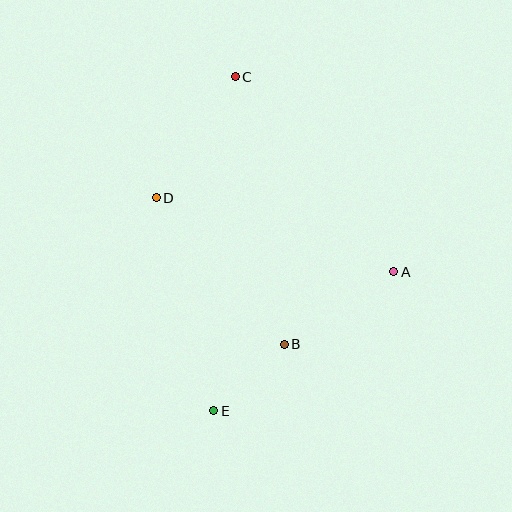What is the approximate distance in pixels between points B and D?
The distance between B and D is approximately 194 pixels.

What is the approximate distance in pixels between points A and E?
The distance between A and E is approximately 228 pixels.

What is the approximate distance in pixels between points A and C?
The distance between A and C is approximately 251 pixels.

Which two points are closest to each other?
Points B and E are closest to each other.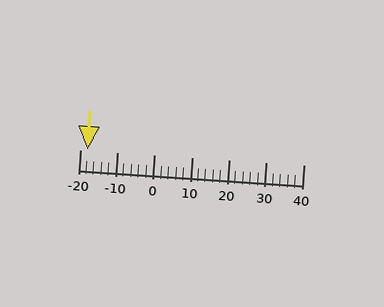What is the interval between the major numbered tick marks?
The major tick marks are spaced 10 units apart.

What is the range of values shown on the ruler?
The ruler shows values from -20 to 40.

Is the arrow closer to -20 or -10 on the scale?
The arrow is closer to -20.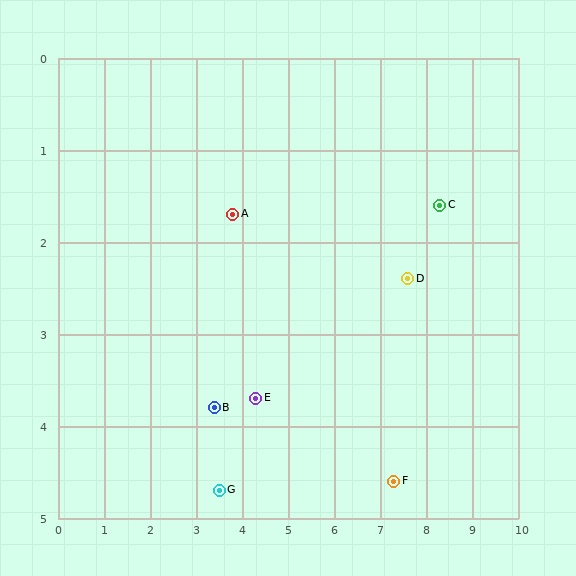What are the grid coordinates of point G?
Point G is at approximately (3.5, 4.7).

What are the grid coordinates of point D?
Point D is at approximately (7.6, 2.4).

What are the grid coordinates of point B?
Point B is at approximately (3.4, 3.8).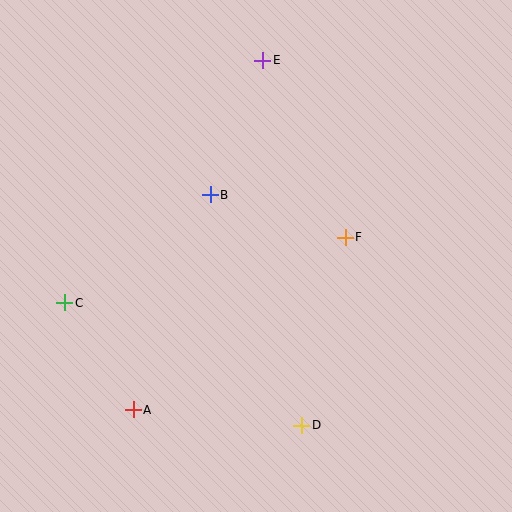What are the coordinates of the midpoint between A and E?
The midpoint between A and E is at (198, 235).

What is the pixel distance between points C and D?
The distance between C and D is 267 pixels.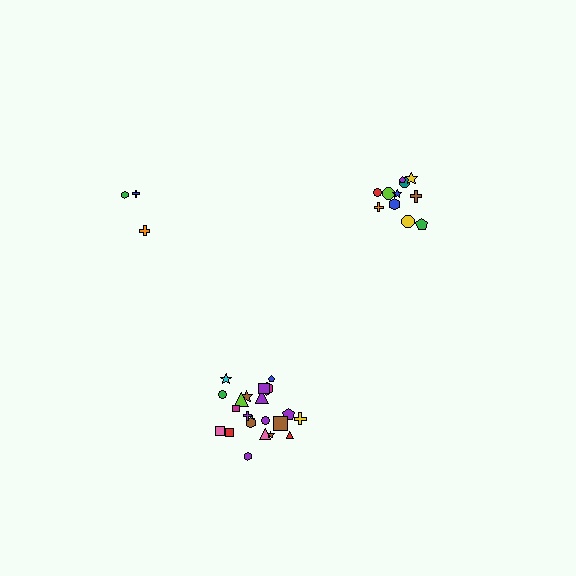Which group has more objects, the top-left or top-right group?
The top-right group.